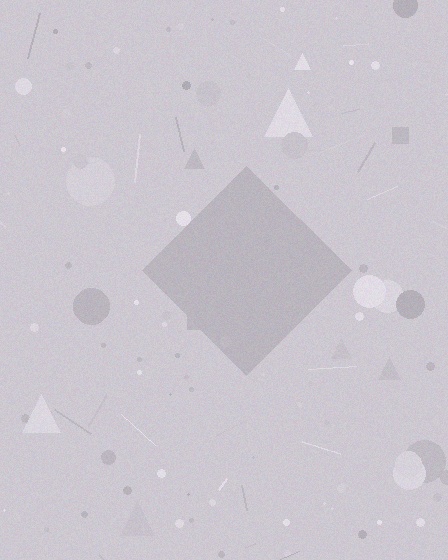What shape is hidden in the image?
A diamond is hidden in the image.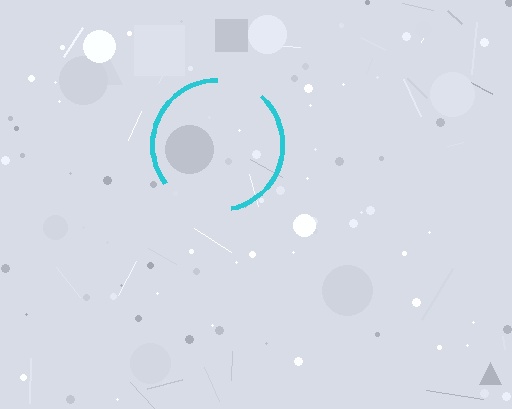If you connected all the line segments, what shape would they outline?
They would outline a circle.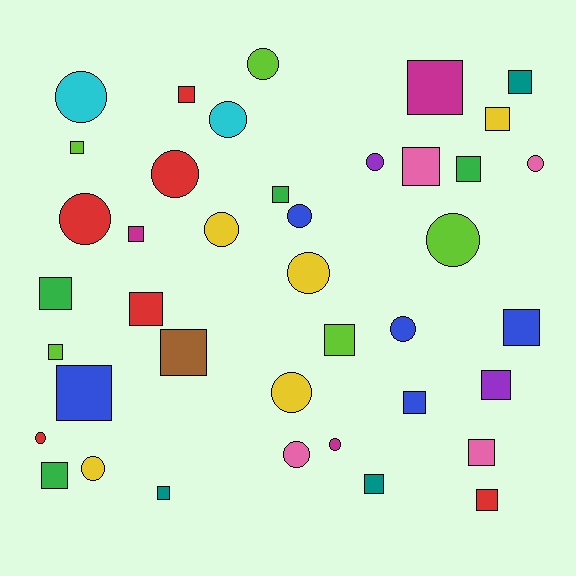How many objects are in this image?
There are 40 objects.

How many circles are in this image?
There are 17 circles.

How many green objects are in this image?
There are 4 green objects.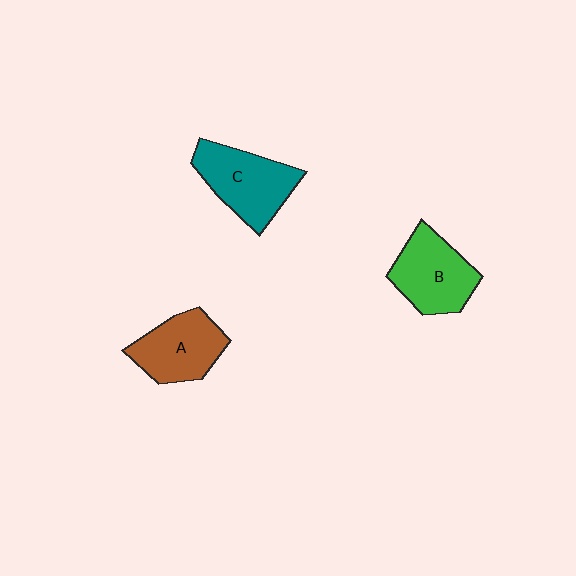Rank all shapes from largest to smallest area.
From largest to smallest: C (teal), B (green), A (brown).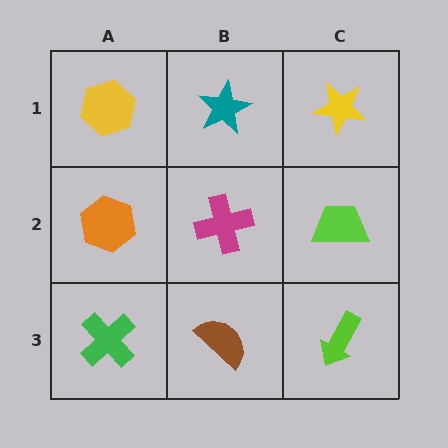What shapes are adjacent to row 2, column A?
A yellow hexagon (row 1, column A), a green cross (row 3, column A), a magenta cross (row 2, column B).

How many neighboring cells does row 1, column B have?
3.